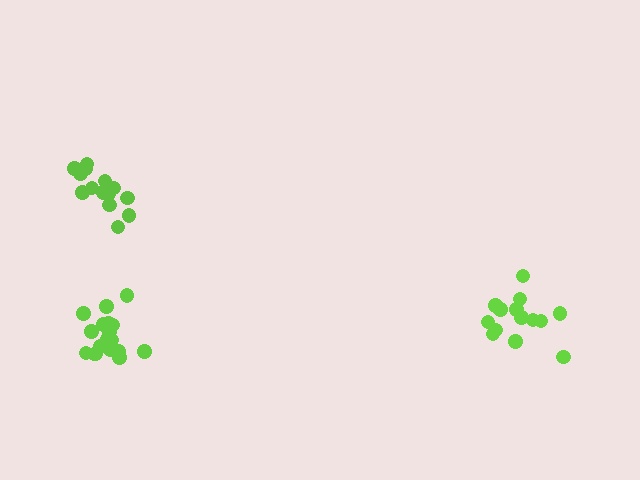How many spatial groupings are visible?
There are 3 spatial groupings.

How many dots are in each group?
Group 1: 14 dots, Group 2: 14 dots, Group 3: 18 dots (46 total).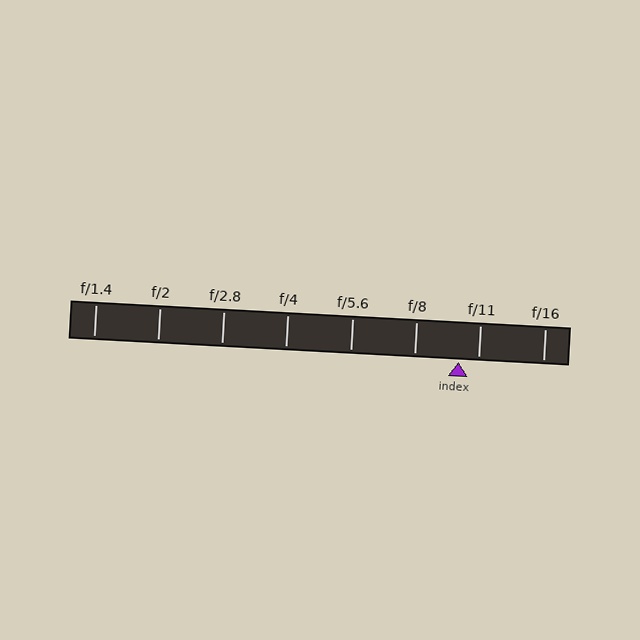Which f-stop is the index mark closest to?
The index mark is closest to f/11.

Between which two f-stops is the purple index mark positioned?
The index mark is between f/8 and f/11.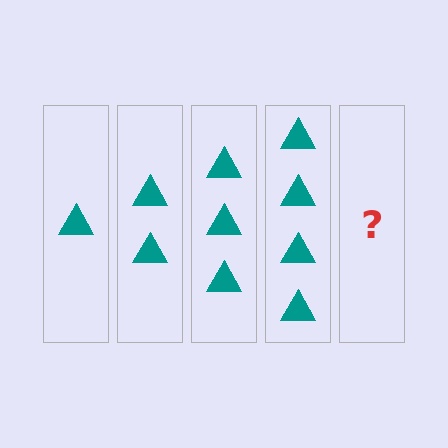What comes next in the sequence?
The next element should be 5 triangles.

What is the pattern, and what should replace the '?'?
The pattern is that each step adds one more triangle. The '?' should be 5 triangles.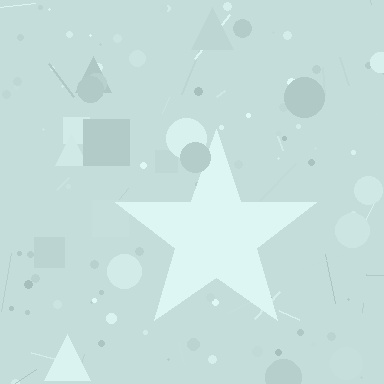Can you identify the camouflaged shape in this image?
The camouflaged shape is a star.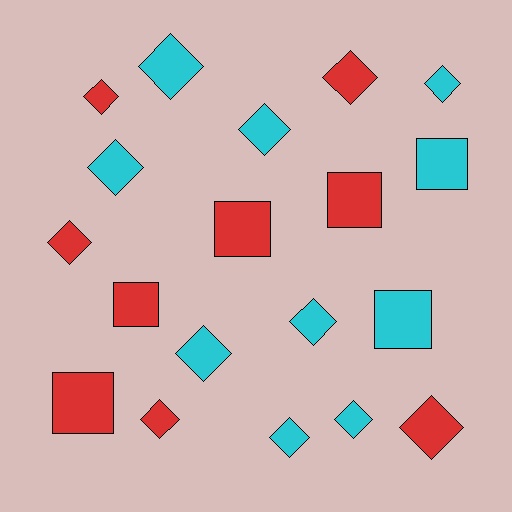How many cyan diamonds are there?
There are 8 cyan diamonds.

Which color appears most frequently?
Cyan, with 10 objects.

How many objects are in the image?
There are 19 objects.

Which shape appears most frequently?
Diamond, with 13 objects.